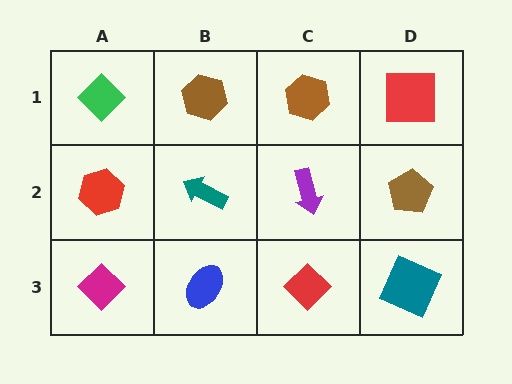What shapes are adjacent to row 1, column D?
A brown pentagon (row 2, column D), a brown hexagon (row 1, column C).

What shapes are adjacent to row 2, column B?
A brown hexagon (row 1, column B), a blue ellipse (row 3, column B), a red hexagon (row 2, column A), a purple arrow (row 2, column C).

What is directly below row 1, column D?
A brown pentagon.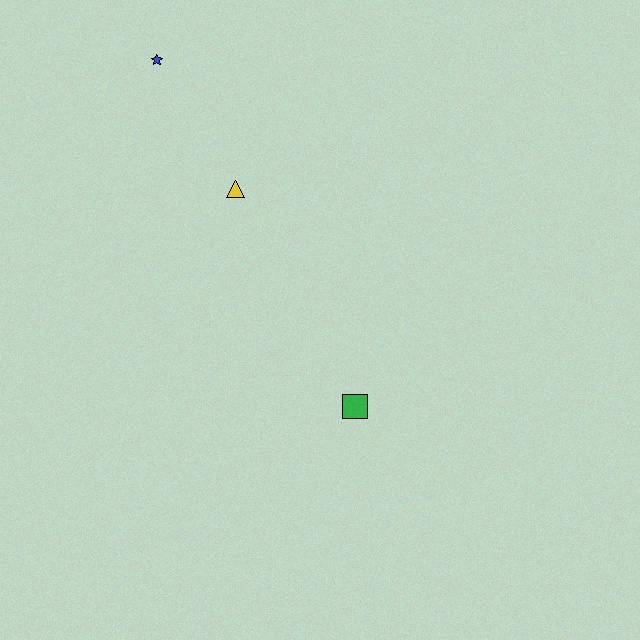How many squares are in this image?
There is 1 square.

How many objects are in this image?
There are 3 objects.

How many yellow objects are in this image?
There is 1 yellow object.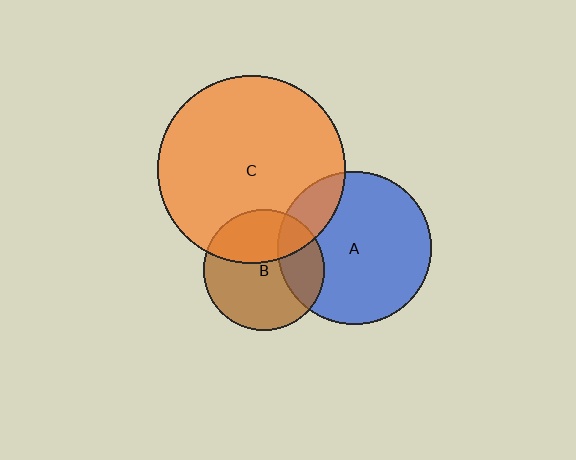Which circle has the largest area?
Circle C (orange).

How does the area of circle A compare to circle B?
Approximately 1.6 times.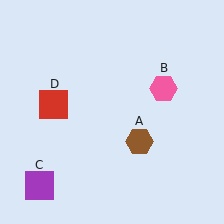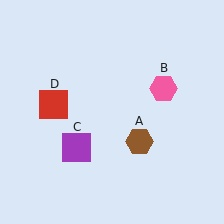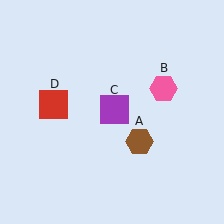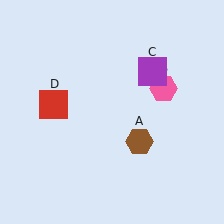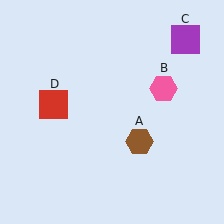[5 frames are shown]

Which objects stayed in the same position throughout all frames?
Brown hexagon (object A) and pink hexagon (object B) and red square (object D) remained stationary.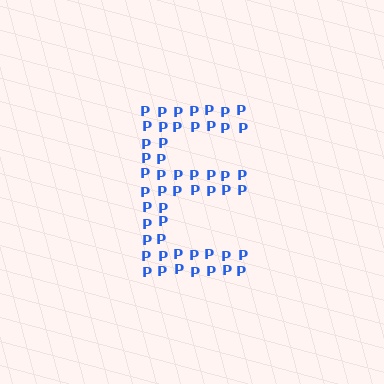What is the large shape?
The large shape is the letter E.